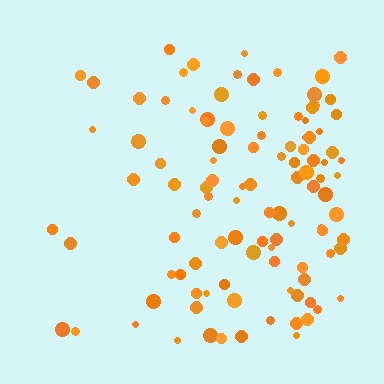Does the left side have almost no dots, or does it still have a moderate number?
Still a moderate number, just noticeably fewer than the right.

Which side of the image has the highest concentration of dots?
The right.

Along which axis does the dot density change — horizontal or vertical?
Horizontal.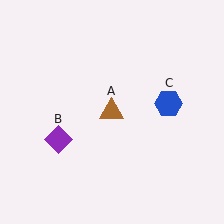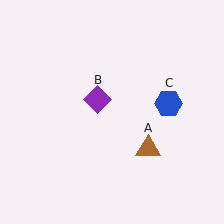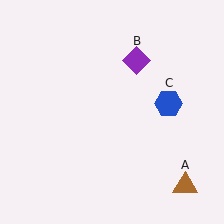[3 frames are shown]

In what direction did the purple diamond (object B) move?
The purple diamond (object B) moved up and to the right.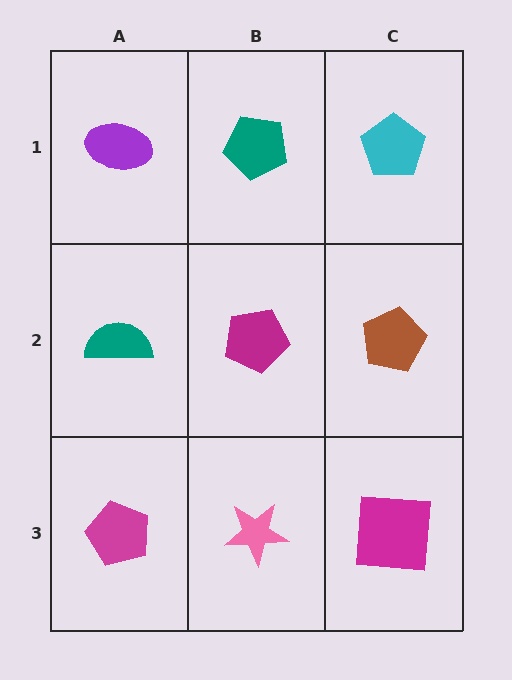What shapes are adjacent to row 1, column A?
A teal semicircle (row 2, column A), a teal pentagon (row 1, column B).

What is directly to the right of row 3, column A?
A pink star.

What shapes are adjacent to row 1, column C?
A brown pentagon (row 2, column C), a teal pentagon (row 1, column B).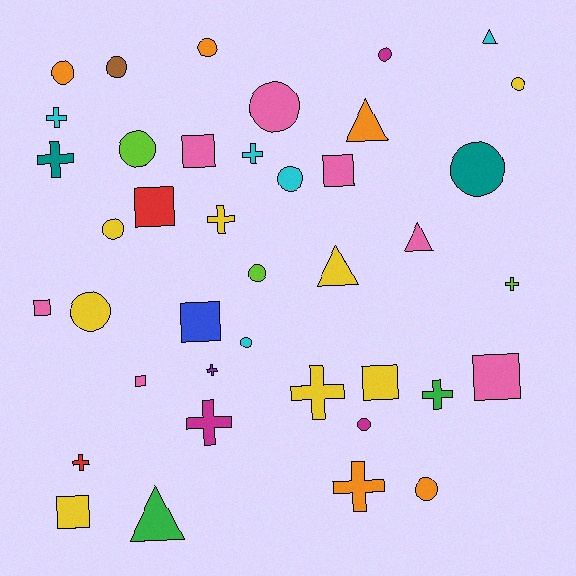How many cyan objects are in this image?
There are 5 cyan objects.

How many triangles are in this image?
There are 5 triangles.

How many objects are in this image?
There are 40 objects.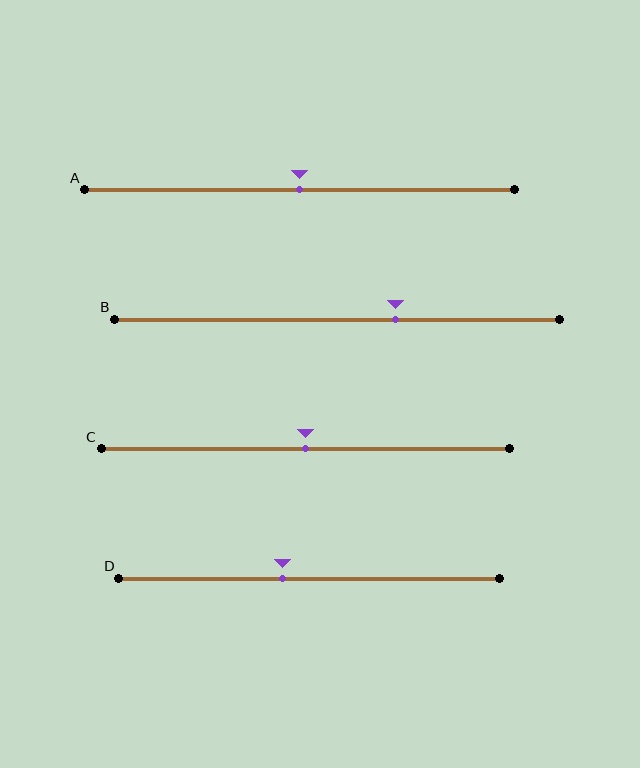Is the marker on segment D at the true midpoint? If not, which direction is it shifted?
No, the marker on segment D is shifted to the left by about 7% of the segment length.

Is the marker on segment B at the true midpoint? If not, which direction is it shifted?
No, the marker on segment B is shifted to the right by about 13% of the segment length.